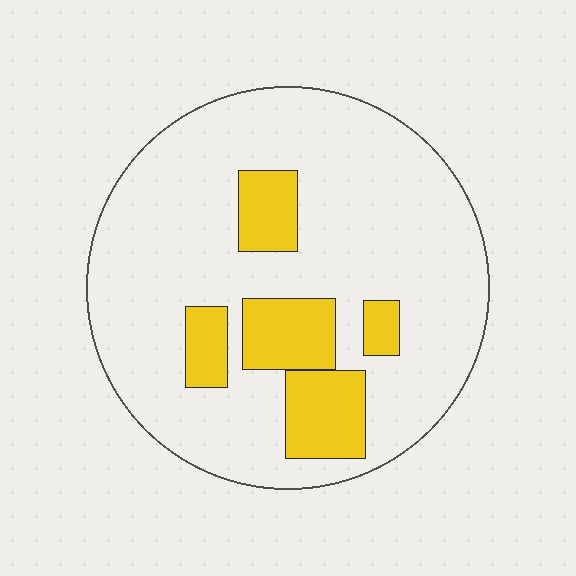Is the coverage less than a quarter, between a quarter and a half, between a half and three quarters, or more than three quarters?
Less than a quarter.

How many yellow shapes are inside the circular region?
5.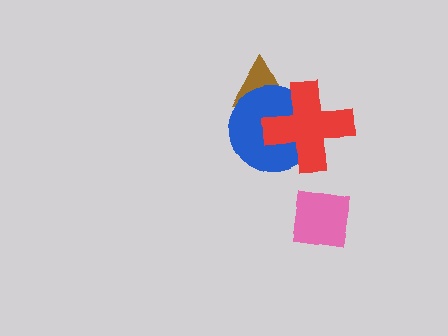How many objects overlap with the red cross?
2 objects overlap with the red cross.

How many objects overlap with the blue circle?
2 objects overlap with the blue circle.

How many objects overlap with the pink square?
0 objects overlap with the pink square.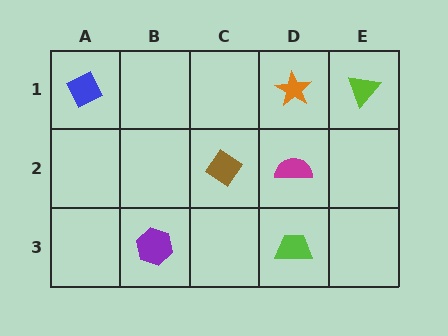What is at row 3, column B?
A purple hexagon.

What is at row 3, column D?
A lime trapezoid.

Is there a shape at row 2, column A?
No, that cell is empty.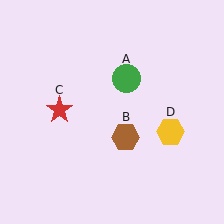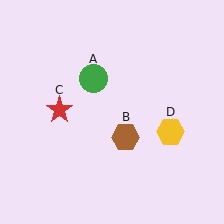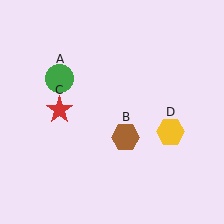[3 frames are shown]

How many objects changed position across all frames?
1 object changed position: green circle (object A).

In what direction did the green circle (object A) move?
The green circle (object A) moved left.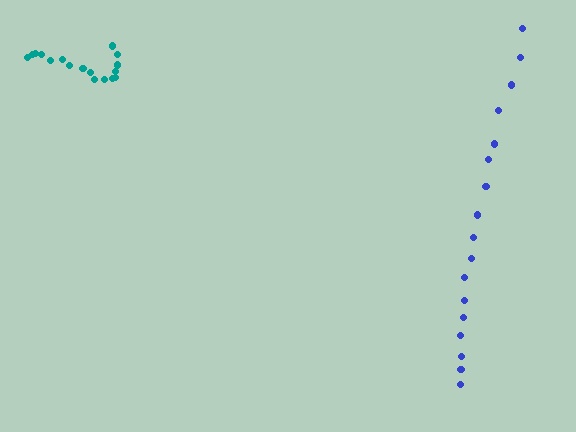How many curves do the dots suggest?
There are 2 distinct paths.